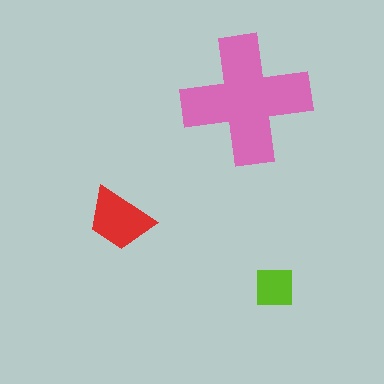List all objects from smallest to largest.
The lime square, the red trapezoid, the pink cross.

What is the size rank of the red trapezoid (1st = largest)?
2nd.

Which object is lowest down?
The lime square is bottommost.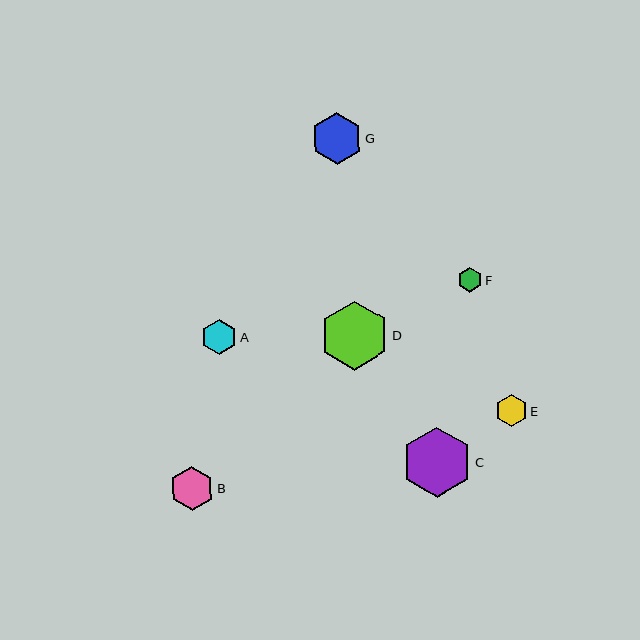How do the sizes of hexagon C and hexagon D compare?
Hexagon C and hexagon D are approximately the same size.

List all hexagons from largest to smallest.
From largest to smallest: C, D, G, B, A, E, F.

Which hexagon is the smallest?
Hexagon F is the smallest with a size of approximately 24 pixels.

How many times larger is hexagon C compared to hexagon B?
Hexagon C is approximately 1.6 times the size of hexagon B.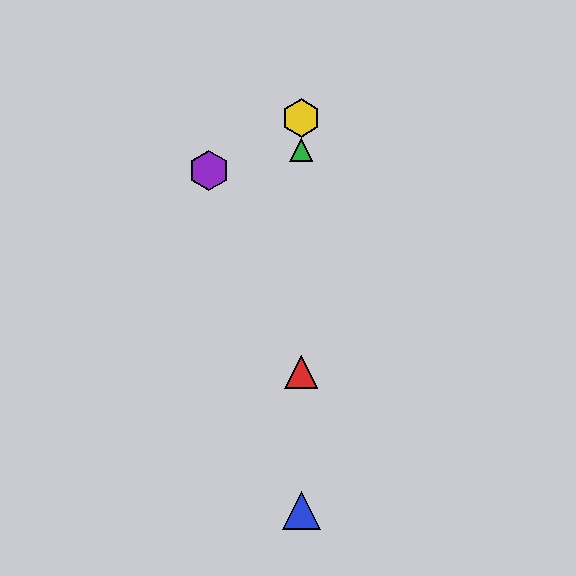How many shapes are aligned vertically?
4 shapes (the red triangle, the blue triangle, the green triangle, the yellow hexagon) are aligned vertically.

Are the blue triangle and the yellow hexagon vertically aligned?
Yes, both are at x≈301.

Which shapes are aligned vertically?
The red triangle, the blue triangle, the green triangle, the yellow hexagon are aligned vertically.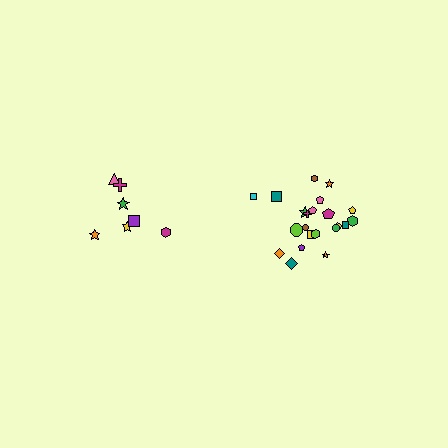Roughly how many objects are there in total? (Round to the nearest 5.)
Roughly 30 objects in total.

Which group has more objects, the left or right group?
The right group.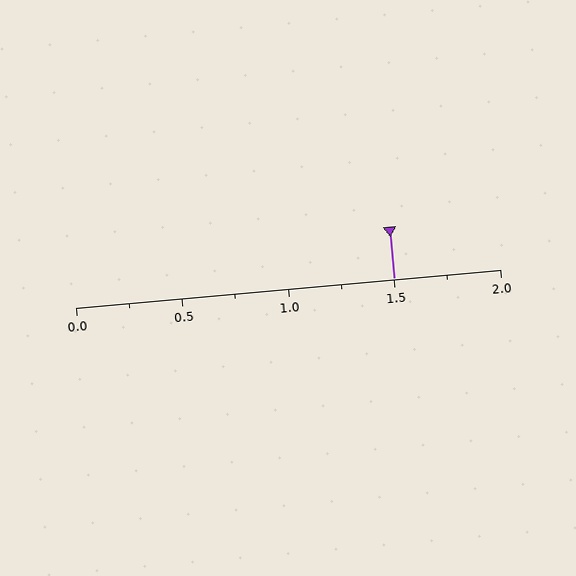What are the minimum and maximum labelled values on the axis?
The axis runs from 0.0 to 2.0.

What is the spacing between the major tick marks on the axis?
The major ticks are spaced 0.5 apart.